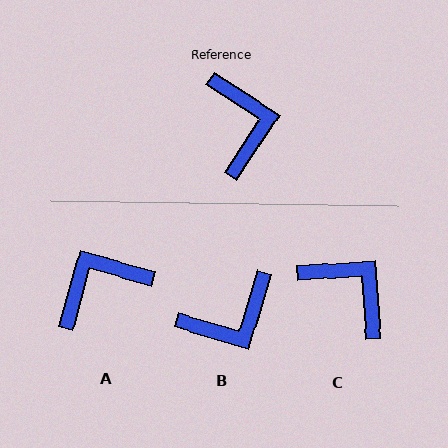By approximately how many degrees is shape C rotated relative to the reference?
Approximately 37 degrees counter-clockwise.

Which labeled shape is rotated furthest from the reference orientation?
A, about 108 degrees away.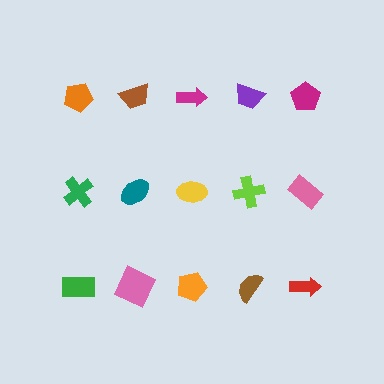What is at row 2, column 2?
A teal ellipse.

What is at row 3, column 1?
A green rectangle.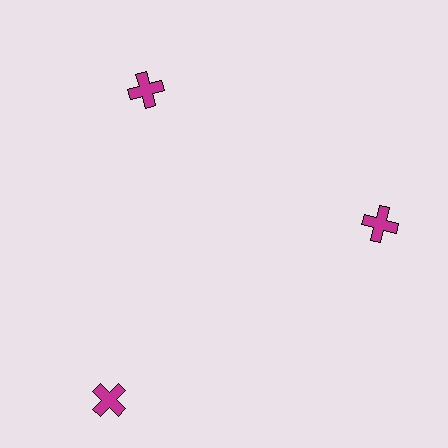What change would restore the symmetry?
The symmetry would be restored by moving it inward, back onto the ring so that all 3 crosses sit at equal angles and equal distance from the center.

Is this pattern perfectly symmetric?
No. The 3 magenta crosses are arranged in a ring, but one element near the 7 o'clock position is pushed outward from the center, breaking the 3-fold rotational symmetry.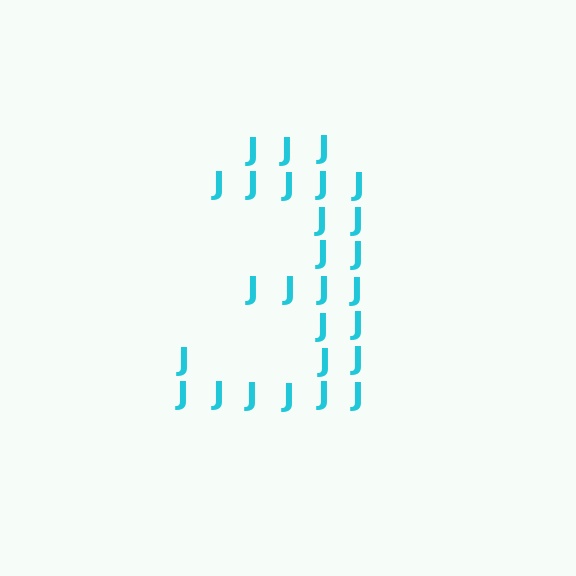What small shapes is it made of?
It is made of small letter J's.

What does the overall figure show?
The overall figure shows the digit 3.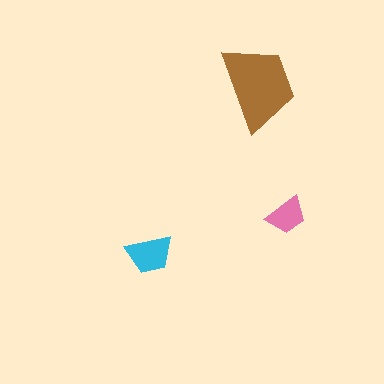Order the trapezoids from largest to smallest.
the brown one, the cyan one, the pink one.